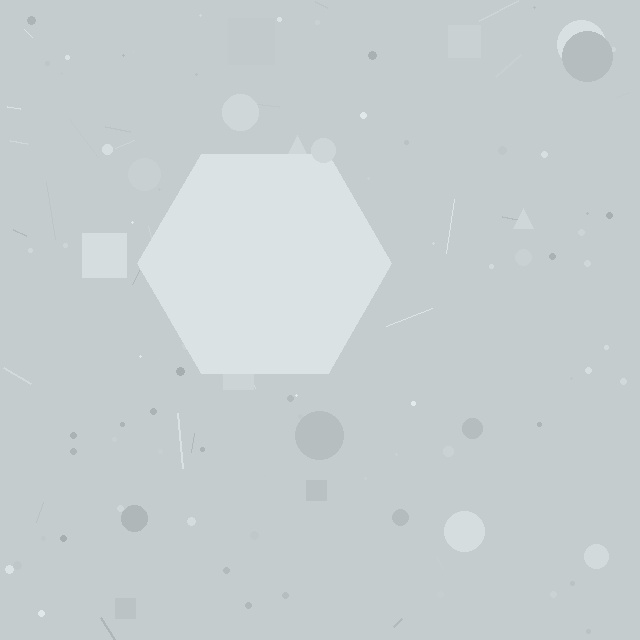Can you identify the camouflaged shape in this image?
The camouflaged shape is a hexagon.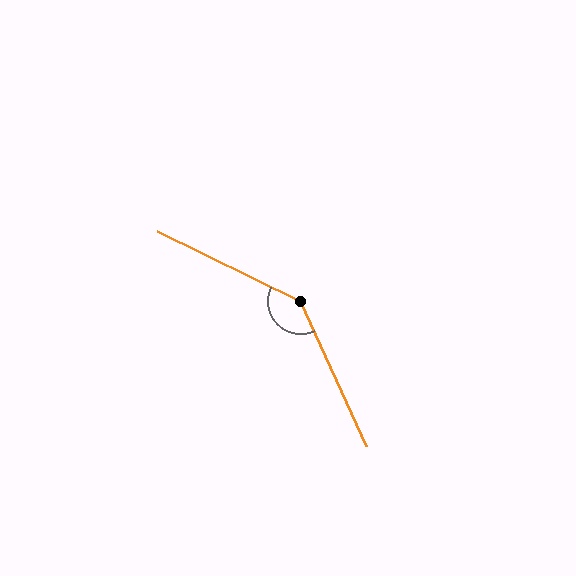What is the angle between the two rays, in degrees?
Approximately 141 degrees.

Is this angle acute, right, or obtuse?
It is obtuse.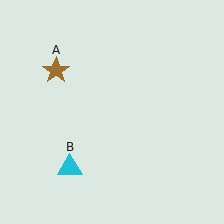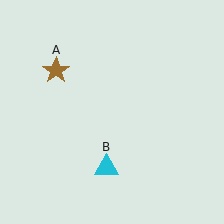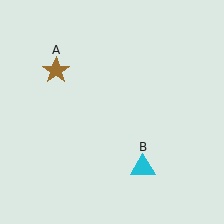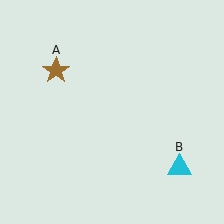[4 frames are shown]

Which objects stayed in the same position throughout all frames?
Brown star (object A) remained stationary.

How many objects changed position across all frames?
1 object changed position: cyan triangle (object B).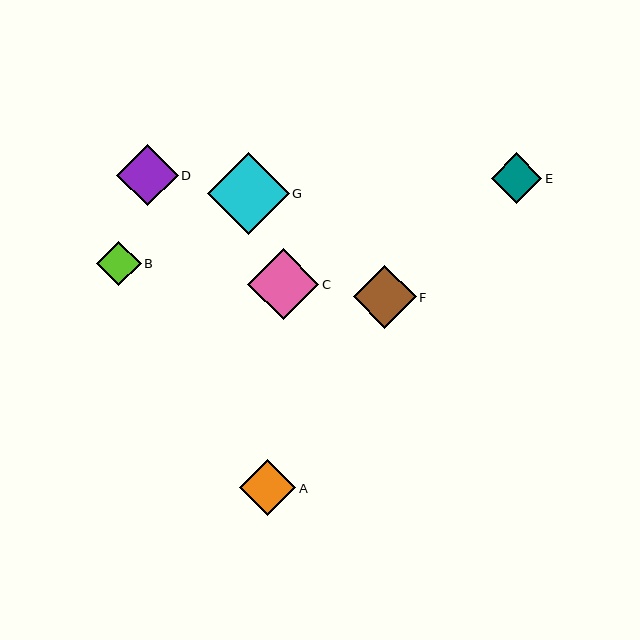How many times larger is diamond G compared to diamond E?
Diamond G is approximately 1.6 times the size of diamond E.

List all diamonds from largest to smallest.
From largest to smallest: G, C, F, D, A, E, B.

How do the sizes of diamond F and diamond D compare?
Diamond F and diamond D are approximately the same size.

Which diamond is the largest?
Diamond G is the largest with a size of approximately 82 pixels.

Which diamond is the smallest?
Diamond B is the smallest with a size of approximately 44 pixels.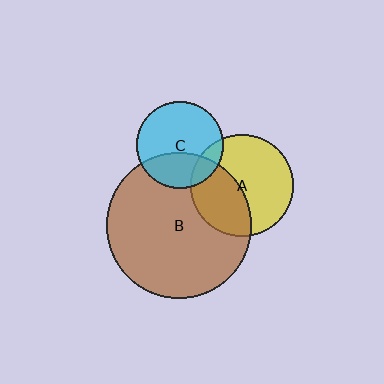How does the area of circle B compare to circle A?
Approximately 2.0 times.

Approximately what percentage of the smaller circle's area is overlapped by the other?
Approximately 35%.